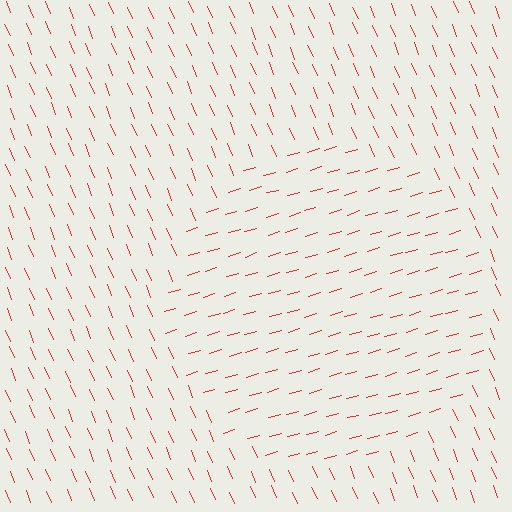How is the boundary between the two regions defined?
The boundary is defined purely by a change in line orientation (approximately 84 degrees difference). All lines are the same color and thickness.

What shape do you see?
I see a circle.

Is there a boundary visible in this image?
Yes, there is a texture boundary formed by a change in line orientation.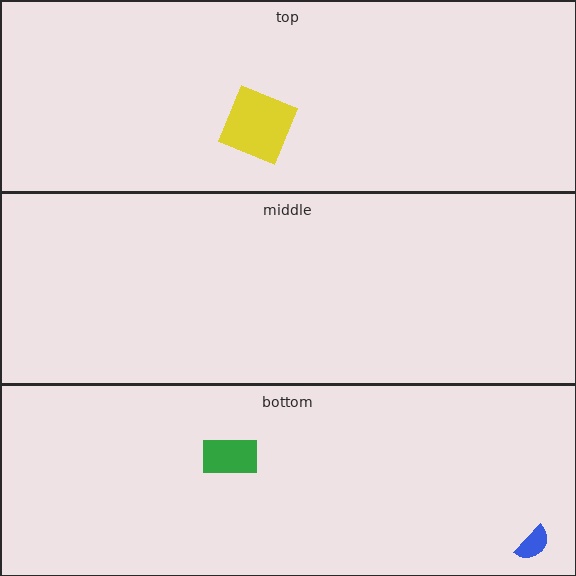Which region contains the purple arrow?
The top region.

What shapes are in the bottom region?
The green rectangle, the blue semicircle.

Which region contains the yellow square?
The top region.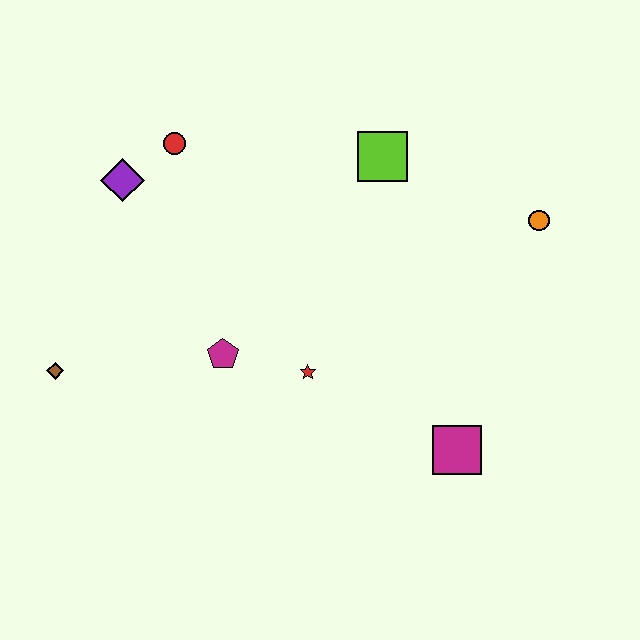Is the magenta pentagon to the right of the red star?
No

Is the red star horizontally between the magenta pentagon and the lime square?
Yes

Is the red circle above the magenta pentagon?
Yes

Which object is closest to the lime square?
The orange circle is closest to the lime square.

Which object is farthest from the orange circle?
The brown diamond is farthest from the orange circle.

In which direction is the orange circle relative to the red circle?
The orange circle is to the right of the red circle.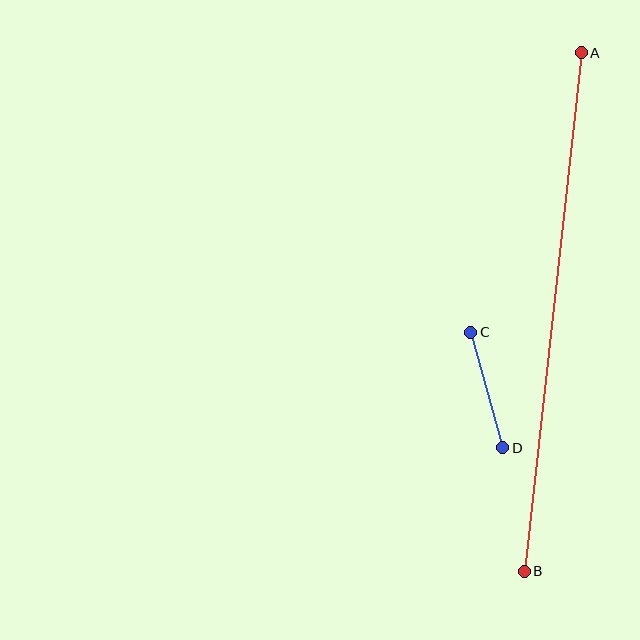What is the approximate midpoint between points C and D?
The midpoint is at approximately (487, 390) pixels.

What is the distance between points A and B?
The distance is approximately 521 pixels.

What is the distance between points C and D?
The distance is approximately 120 pixels.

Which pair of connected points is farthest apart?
Points A and B are farthest apart.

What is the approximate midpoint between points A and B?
The midpoint is at approximately (553, 312) pixels.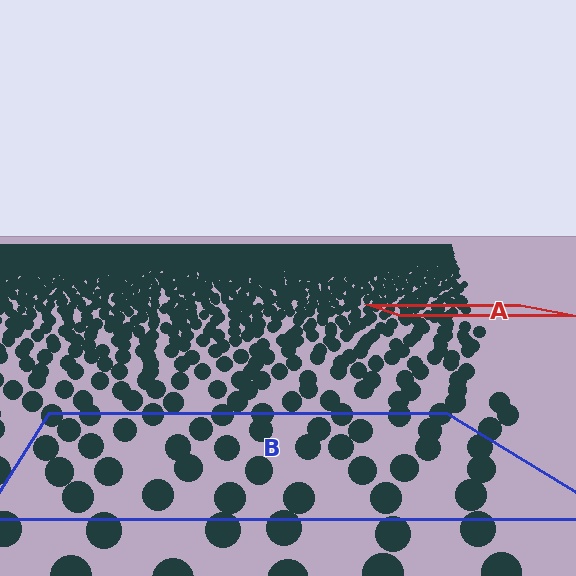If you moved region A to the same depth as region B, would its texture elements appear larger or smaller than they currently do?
They would appear larger. At a closer depth, the same texture elements are projected at a bigger on-screen size.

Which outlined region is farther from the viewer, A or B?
Region A is farther from the viewer — the texture elements inside it appear smaller and more densely packed.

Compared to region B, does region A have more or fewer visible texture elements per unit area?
Region A has more texture elements per unit area — they are packed more densely because it is farther away.